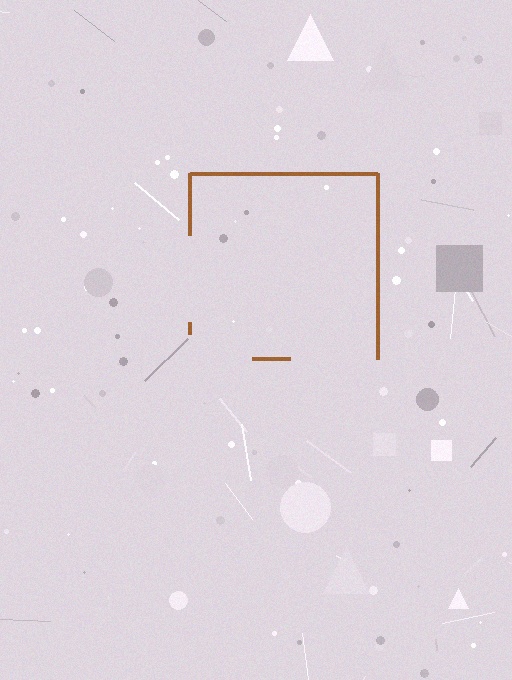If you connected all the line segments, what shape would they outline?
They would outline a square.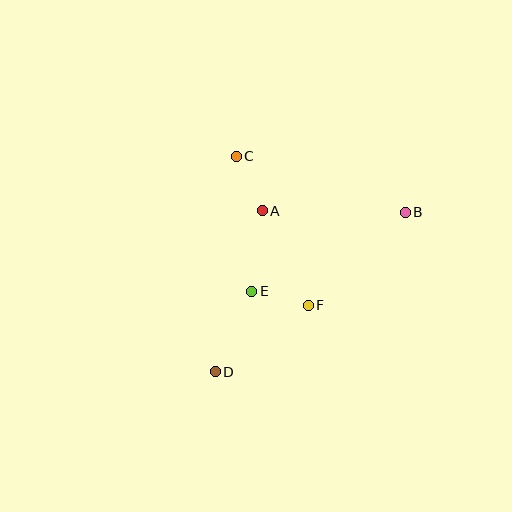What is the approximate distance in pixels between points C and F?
The distance between C and F is approximately 166 pixels.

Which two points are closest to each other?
Points E and F are closest to each other.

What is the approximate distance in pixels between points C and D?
The distance between C and D is approximately 217 pixels.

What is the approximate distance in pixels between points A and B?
The distance between A and B is approximately 143 pixels.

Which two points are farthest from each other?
Points B and D are farthest from each other.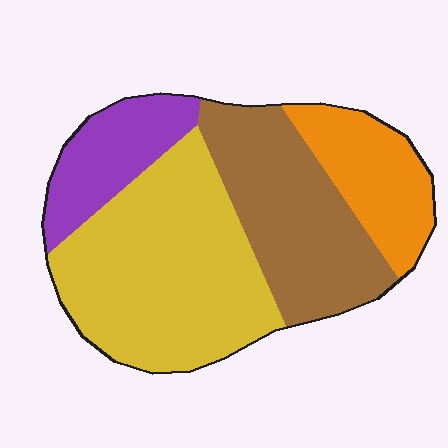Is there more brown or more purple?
Brown.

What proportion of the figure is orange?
Orange covers about 15% of the figure.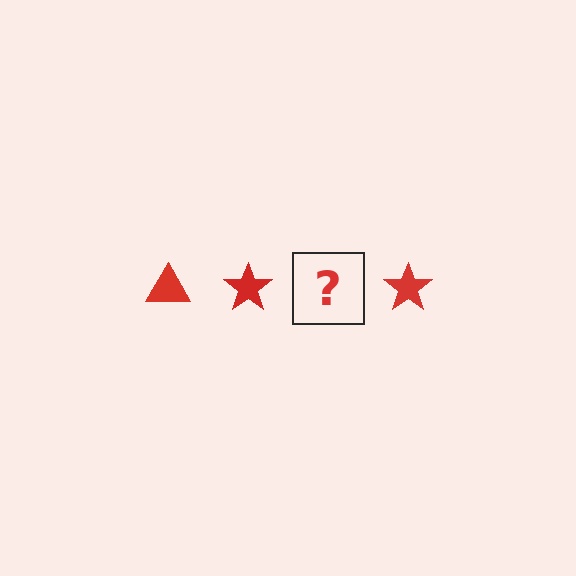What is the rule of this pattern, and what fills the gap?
The rule is that the pattern cycles through triangle, star shapes in red. The gap should be filled with a red triangle.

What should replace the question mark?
The question mark should be replaced with a red triangle.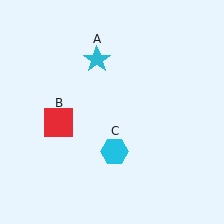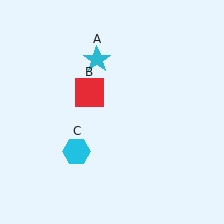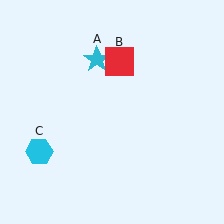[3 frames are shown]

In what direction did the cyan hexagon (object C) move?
The cyan hexagon (object C) moved left.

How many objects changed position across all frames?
2 objects changed position: red square (object B), cyan hexagon (object C).